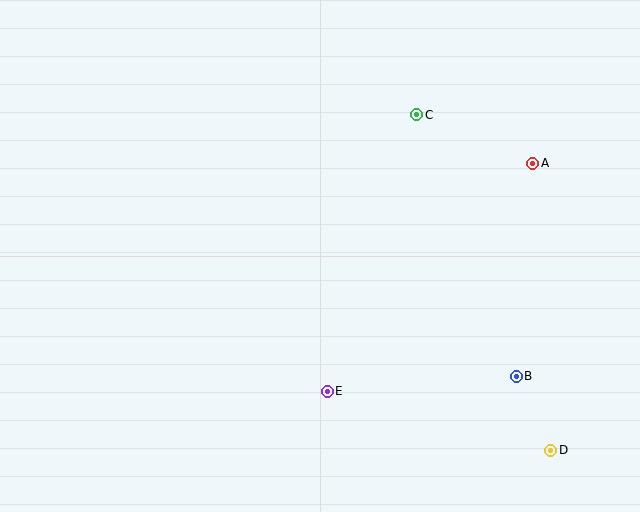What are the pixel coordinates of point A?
Point A is at (533, 163).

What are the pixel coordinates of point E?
Point E is at (327, 391).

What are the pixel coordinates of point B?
Point B is at (516, 376).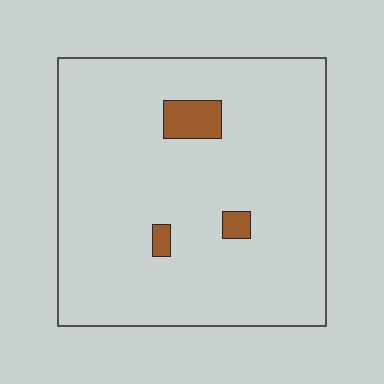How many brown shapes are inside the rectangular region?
3.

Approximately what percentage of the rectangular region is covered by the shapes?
Approximately 5%.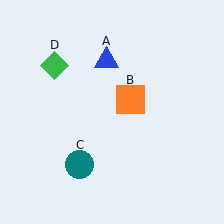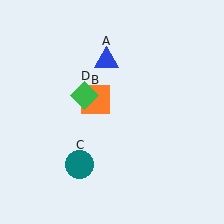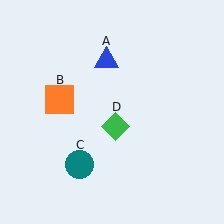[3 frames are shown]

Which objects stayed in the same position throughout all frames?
Blue triangle (object A) and teal circle (object C) remained stationary.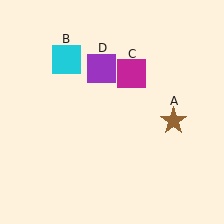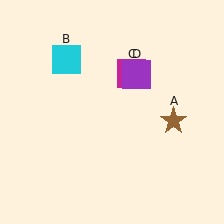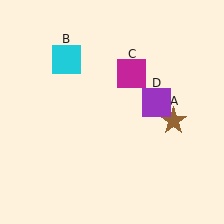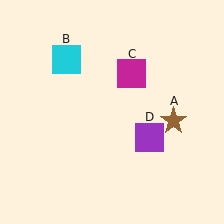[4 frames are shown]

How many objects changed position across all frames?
1 object changed position: purple square (object D).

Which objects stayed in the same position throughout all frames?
Brown star (object A) and cyan square (object B) and magenta square (object C) remained stationary.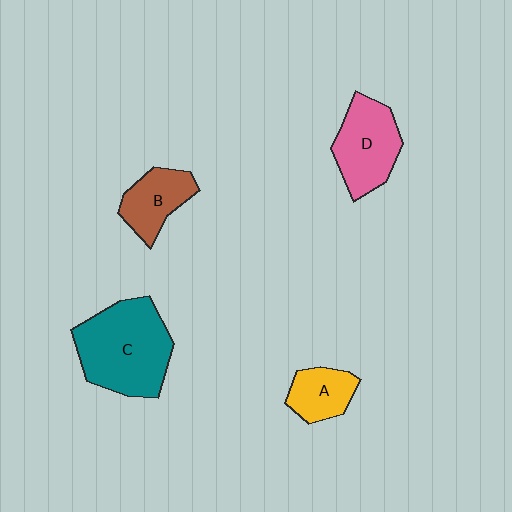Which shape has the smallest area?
Shape A (yellow).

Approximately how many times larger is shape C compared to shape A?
Approximately 2.5 times.